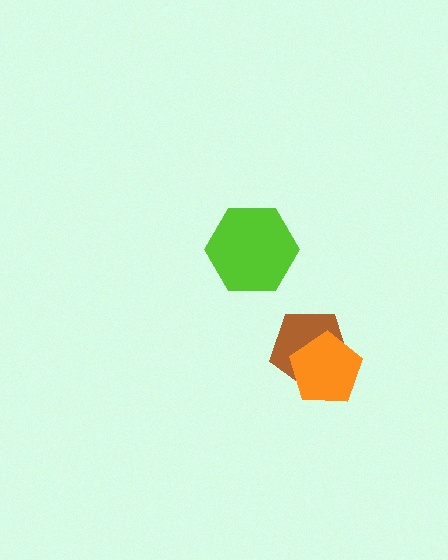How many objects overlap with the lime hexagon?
0 objects overlap with the lime hexagon.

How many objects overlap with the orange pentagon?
1 object overlaps with the orange pentagon.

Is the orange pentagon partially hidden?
No, no other shape covers it.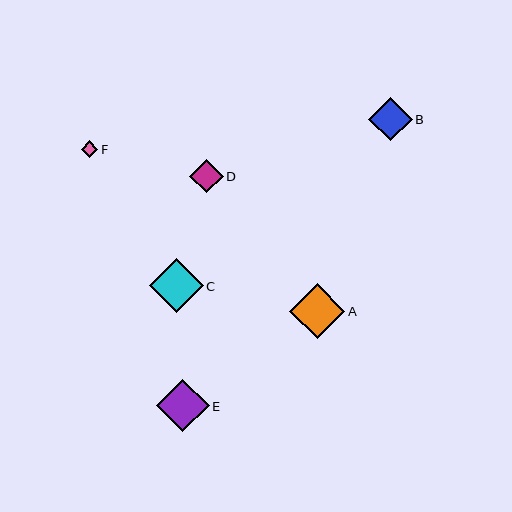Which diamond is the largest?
Diamond A is the largest with a size of approximately 55 pixels.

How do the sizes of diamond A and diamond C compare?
Diamond A and diamond C are approximately the same size.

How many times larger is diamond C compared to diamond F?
Diamond C is approximately 3.2 times the size of diamond F.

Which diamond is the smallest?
Diamond F is the smallest with a size of approximately 17 pixels.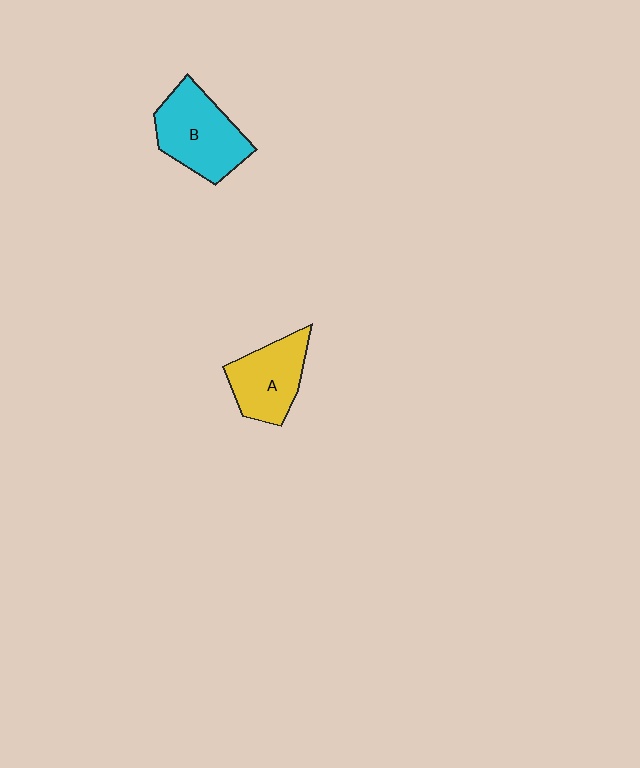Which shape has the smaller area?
Shape A (yellow).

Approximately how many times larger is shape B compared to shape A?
Approximately 1.2 times.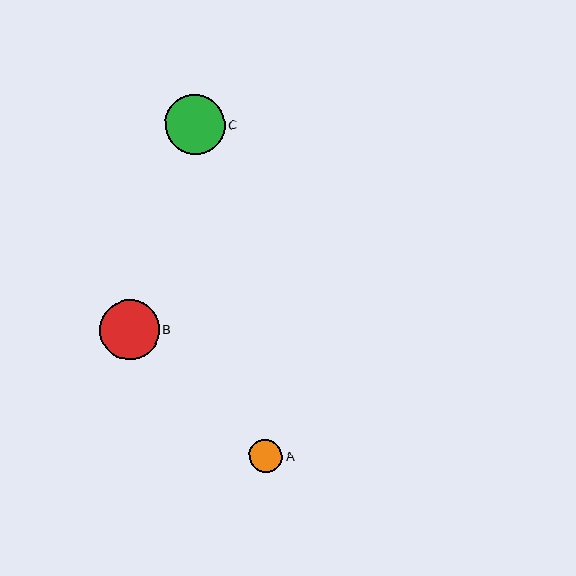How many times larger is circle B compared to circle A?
Circle B is approximately 1.8 times the size of circle A.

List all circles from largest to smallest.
From largest to smallest: B, C, A.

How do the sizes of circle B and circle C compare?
Circle B and circle C are approximately the same size.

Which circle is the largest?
Circle B is the largest with a size of approximately 60 pixels.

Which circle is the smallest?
Circle A is the smallest with a size of approximately 33 pixels.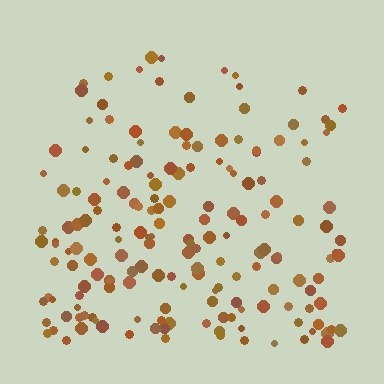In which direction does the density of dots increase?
From top to bottom, with the bottom side densest.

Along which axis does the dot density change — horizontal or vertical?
Vertical.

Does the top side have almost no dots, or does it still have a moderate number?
Still a moderate number, just noticeably fewer than the bottom.